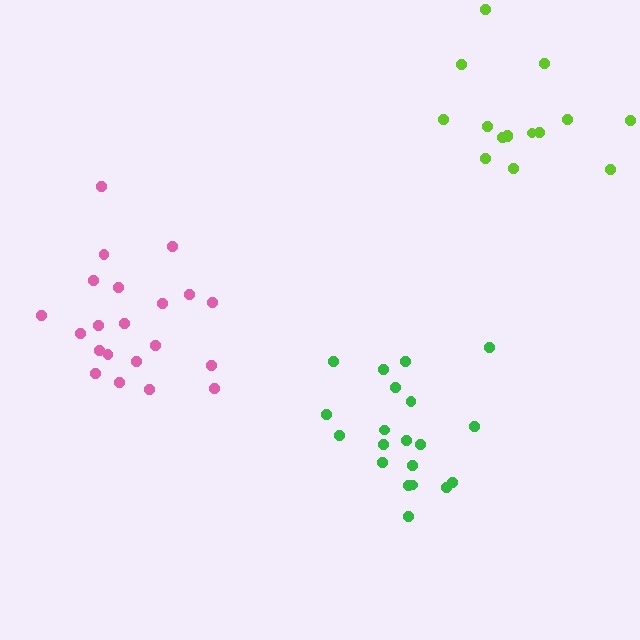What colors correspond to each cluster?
The clusters are colored: pink, green, lime.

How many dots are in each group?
Group 1: 21 dots, Group 2: 20 dots, Group 3: 15 dots (56 total).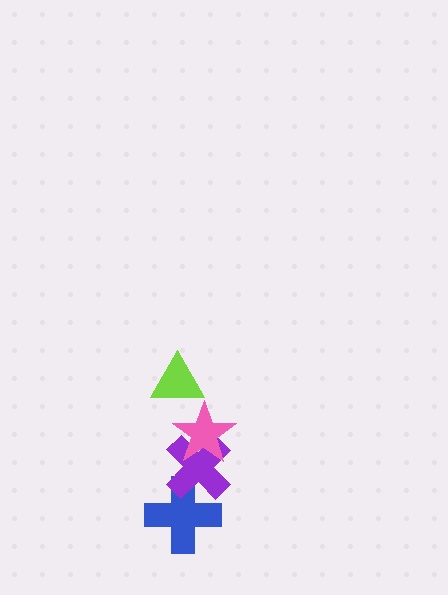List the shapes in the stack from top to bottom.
From top to bottom: the lime triangle, the pink star, the purple cross, the blue cross.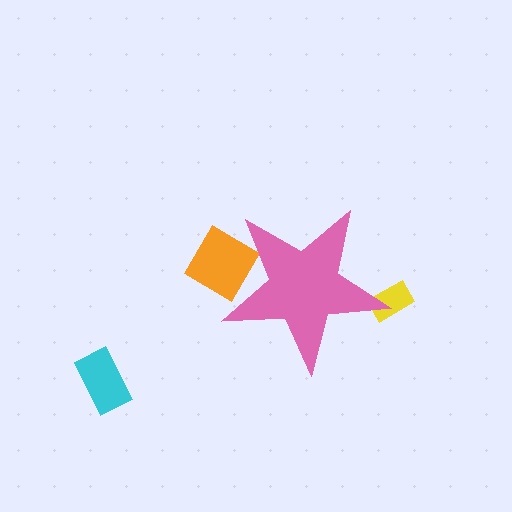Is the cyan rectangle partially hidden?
No, the cyan rectangle is fully visible.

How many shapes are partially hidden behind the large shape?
2 shapes are partially hidden.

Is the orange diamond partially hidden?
Yes, the orange diamond is partially hidden behind the pink star.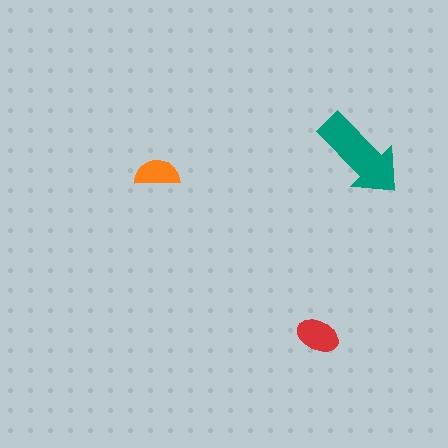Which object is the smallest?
The orange semicircle.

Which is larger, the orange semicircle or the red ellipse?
The red ellipse.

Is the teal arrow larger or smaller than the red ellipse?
Larger.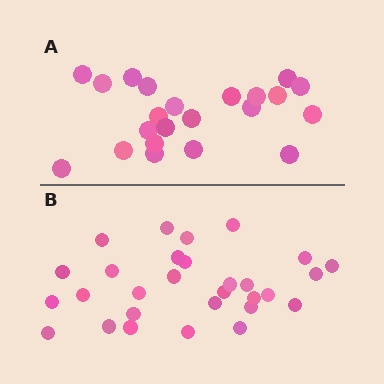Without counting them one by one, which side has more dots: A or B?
Region B (the bottom region) has more dots.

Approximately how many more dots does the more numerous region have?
Region B has roughly 8 or so more dots than region A.